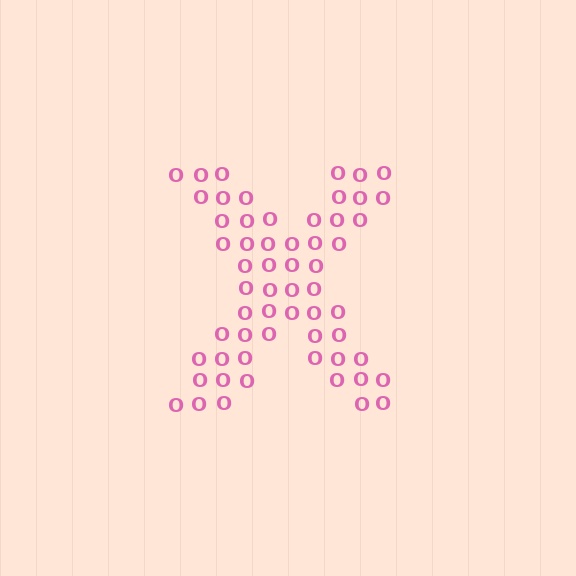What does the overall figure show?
The overall figure shows the letter X.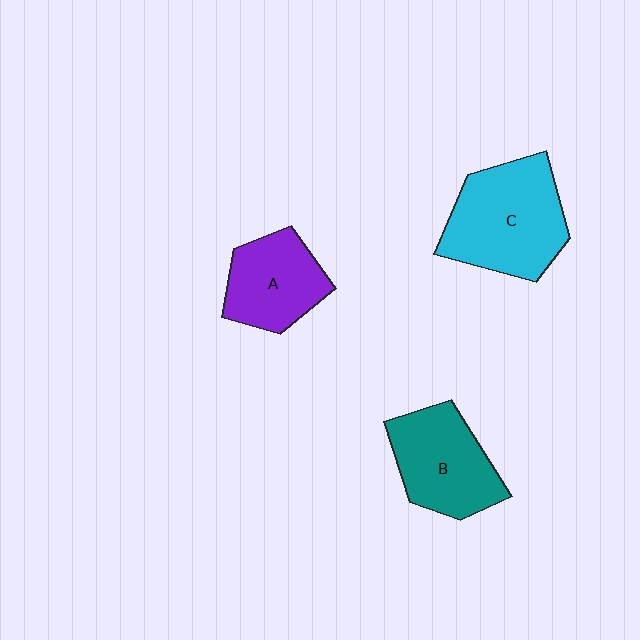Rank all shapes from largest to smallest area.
From largest to smallest: C (cyan), B (teal), A (purple).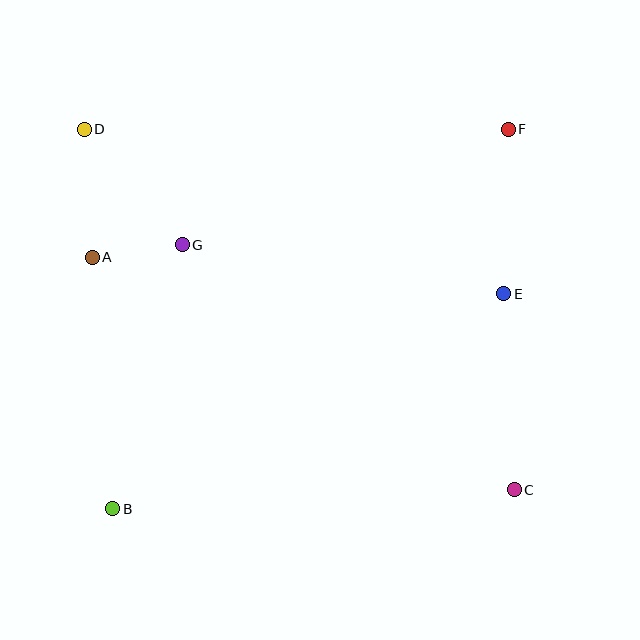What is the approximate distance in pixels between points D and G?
The distance between D and G is approximately 151 pixels.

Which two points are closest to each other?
Points A and G are closest to each other.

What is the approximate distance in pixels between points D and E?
The distance between D and E is approximately 451 pixels.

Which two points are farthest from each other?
Points C and D are farthest from each other.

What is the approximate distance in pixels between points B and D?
The distance between B and D is approximately 381 pixels.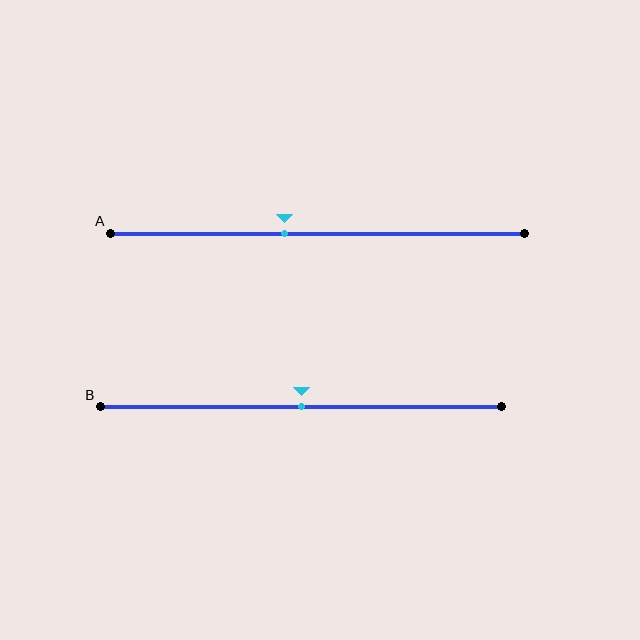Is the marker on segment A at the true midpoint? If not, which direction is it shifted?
No, the marker on segment A is shifted to the left by about 8% of the segment length.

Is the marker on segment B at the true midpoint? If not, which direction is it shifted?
Yes, the marker on segment B is at the true midpoint.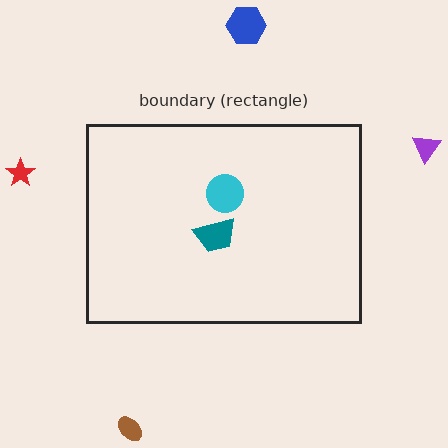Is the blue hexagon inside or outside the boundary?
Outside.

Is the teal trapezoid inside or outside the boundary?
Inside.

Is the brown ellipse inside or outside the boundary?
Outside.